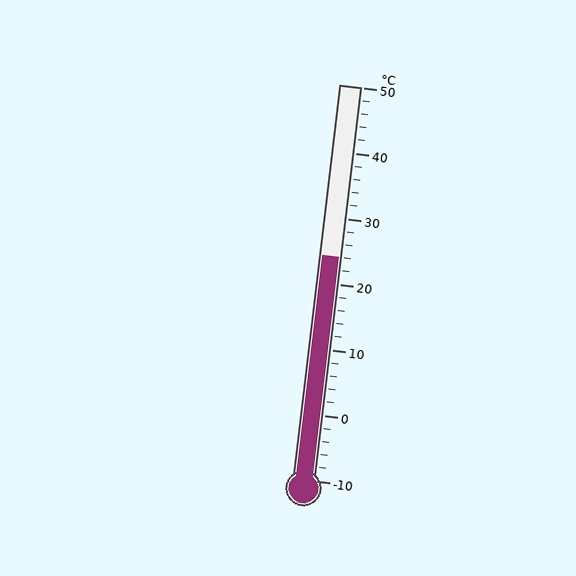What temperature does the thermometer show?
The thermometer shows approximately 24°C.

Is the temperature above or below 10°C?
The temperature is above 10°C.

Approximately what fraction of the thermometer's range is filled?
The thermometer is filled to approximately 55% of its range.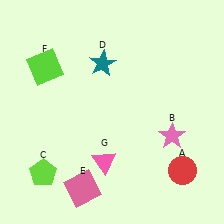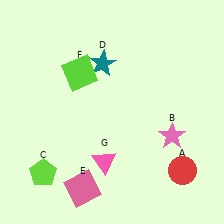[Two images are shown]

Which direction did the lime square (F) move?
The lime square (F) moved right.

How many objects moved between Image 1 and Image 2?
1 object moved between the two images.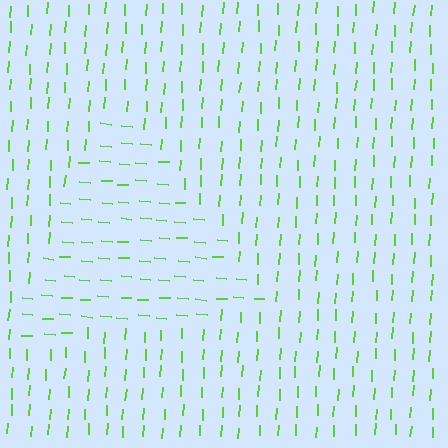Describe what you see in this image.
The image is filled with small lime line segments. A triangle region in the image has lines oriented differently from the surrounding lines, creating a visible texture boundary.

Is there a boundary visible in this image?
Yes, there is a texture boundary formed by a change in line orientation.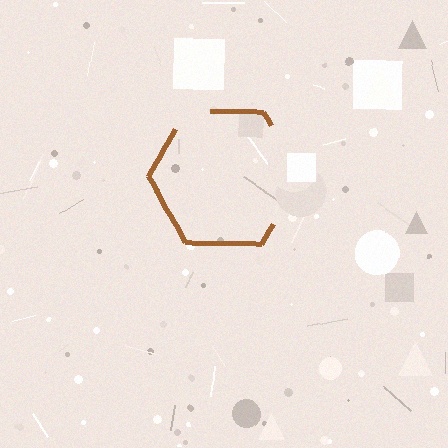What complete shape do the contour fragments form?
The contour fragments form a hexagon.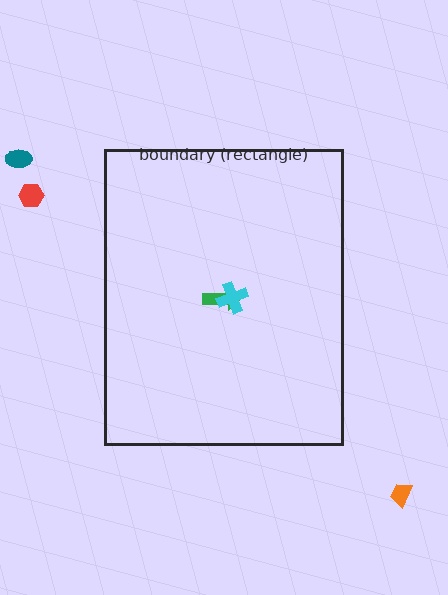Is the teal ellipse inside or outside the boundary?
Outside.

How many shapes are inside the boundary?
2 inside, 3 outside.